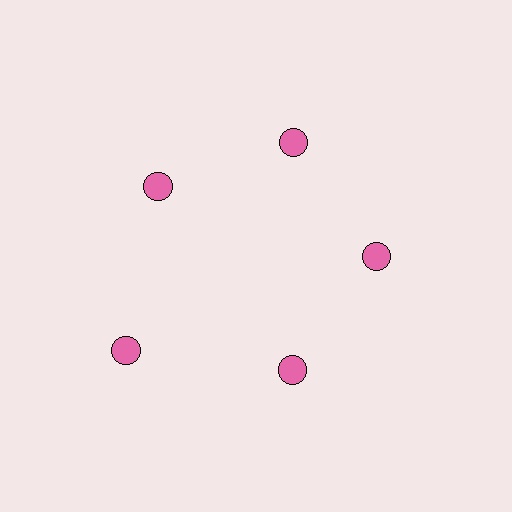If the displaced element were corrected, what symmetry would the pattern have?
It would have 5-fold rotational symmetry — the pattern would map onto itself every 72 degrees.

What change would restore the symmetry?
The symmetry would be restored by moving it inward, back onto the ring so that all 5 circles sit at equal angles and equal distance from the center.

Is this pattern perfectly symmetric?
No. The 5 pink circles are arranged in a ring, but one element near the 8 o'clock position is pushed outward from the center, breaking the 5-fold rotational symmetry.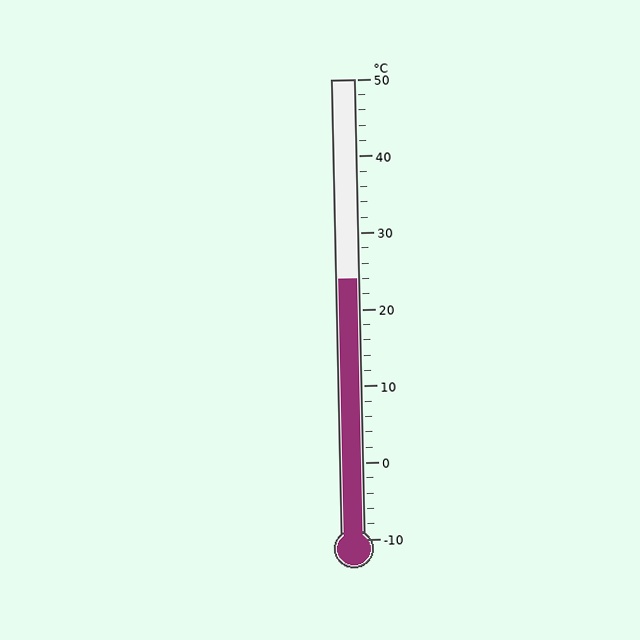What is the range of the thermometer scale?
The thermometer scale ranges from -10°C to 50°C.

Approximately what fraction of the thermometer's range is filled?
The thermometer is filled to approximately 55% of its range.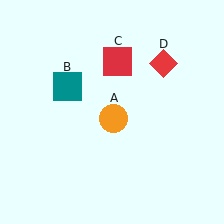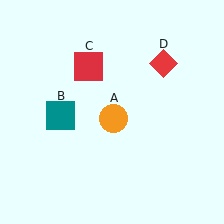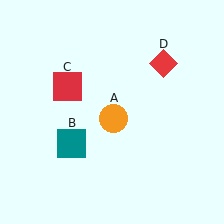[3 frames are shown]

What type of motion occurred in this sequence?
The teal square (object B), red square (object C) rotated counterclockwise around the center of the scene.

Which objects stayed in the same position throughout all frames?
Orange circle (object A) and red diamond (object D) remained stationary.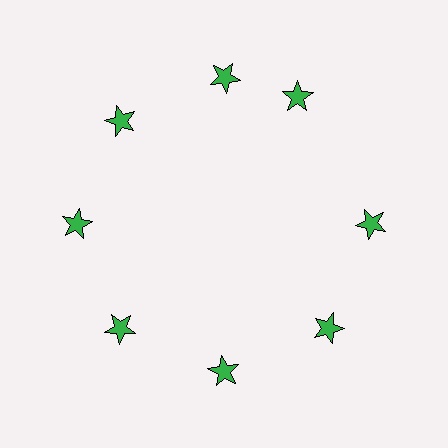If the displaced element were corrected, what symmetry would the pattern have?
It would have 8-fold rotational symmetry — the pattern would map onto itself every 45 degrees.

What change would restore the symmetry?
The symmetry would be restored by rotating it back into even spacing with its neighbors so that all 8 stars sit at equal angles and equal distance from the center.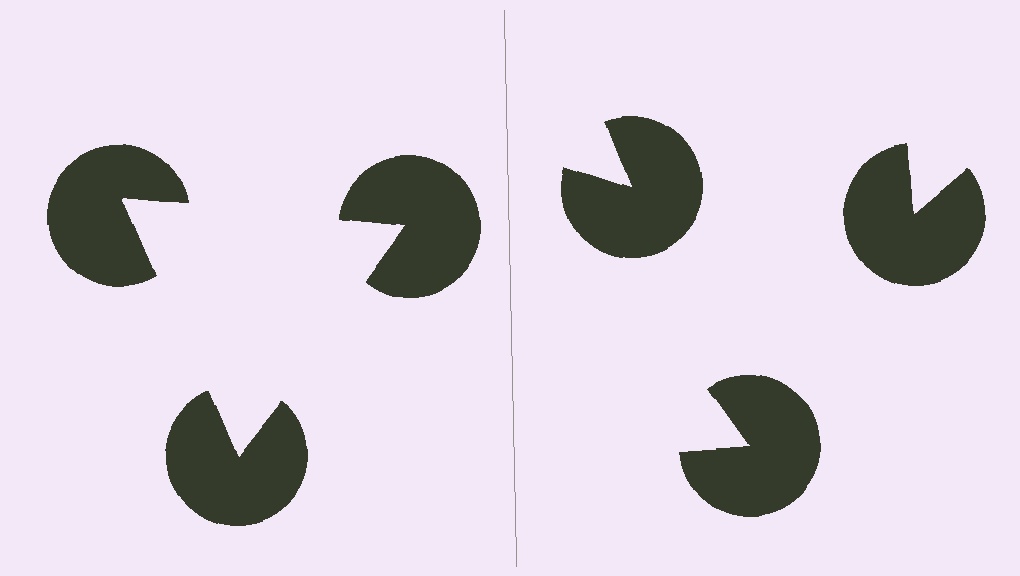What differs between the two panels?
The pac-man discs are positioned identically on both sides; only the wedge orientations differ. On the left they align to a triangle; on the right they are misaligned.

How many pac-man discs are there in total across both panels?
6 — 3 on each side.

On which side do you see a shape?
An illusory triangle appears on the left side. On the right side the wedge cuts are rotated, so no coherent shape forms.